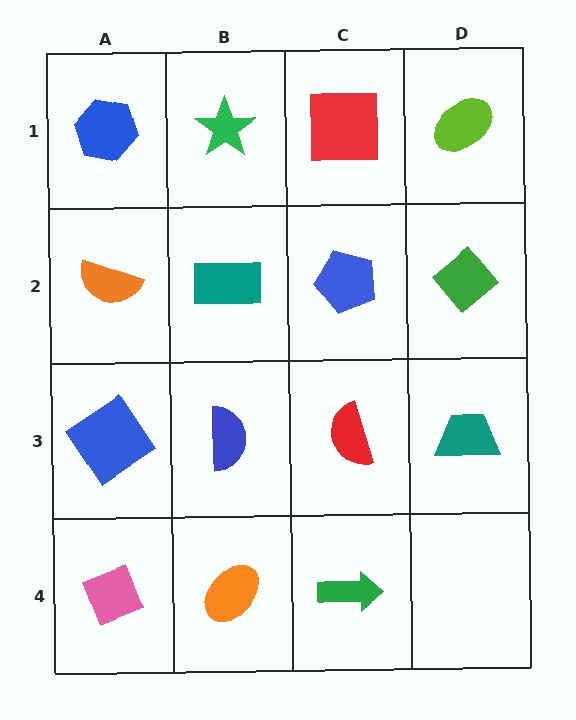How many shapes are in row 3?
4 shapes.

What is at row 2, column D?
A green diamond.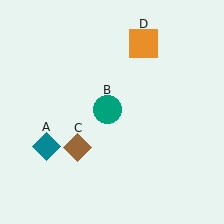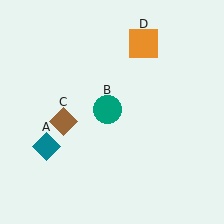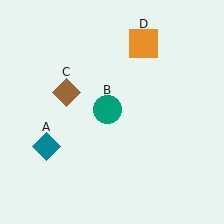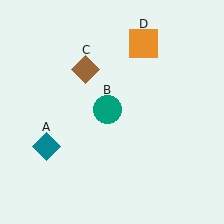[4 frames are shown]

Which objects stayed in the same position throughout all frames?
Teal diamond (object A) and teal circle (object B) and orange square (object D) remained stationary.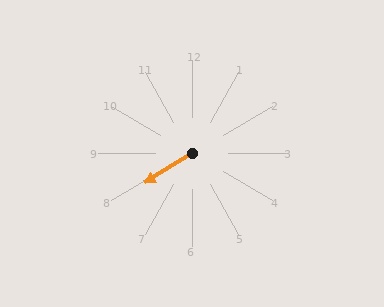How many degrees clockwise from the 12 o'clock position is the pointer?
Approximately 239 degrees.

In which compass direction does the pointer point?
Southwest.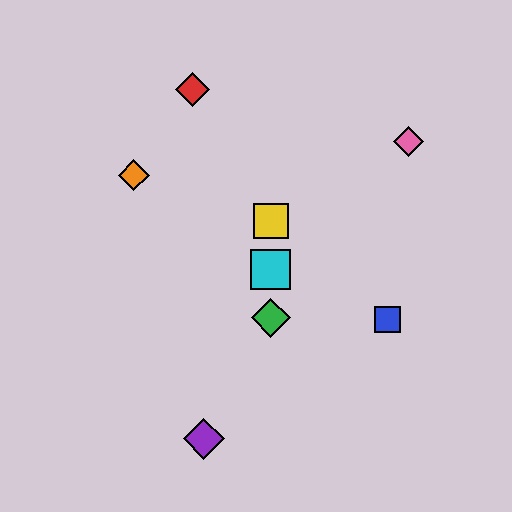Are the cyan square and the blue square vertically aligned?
No, the cyan square is at x≈271 and the blue square is at x≈388.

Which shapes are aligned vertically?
The green diamond, the yellow square, the cyan square are aligned vertically.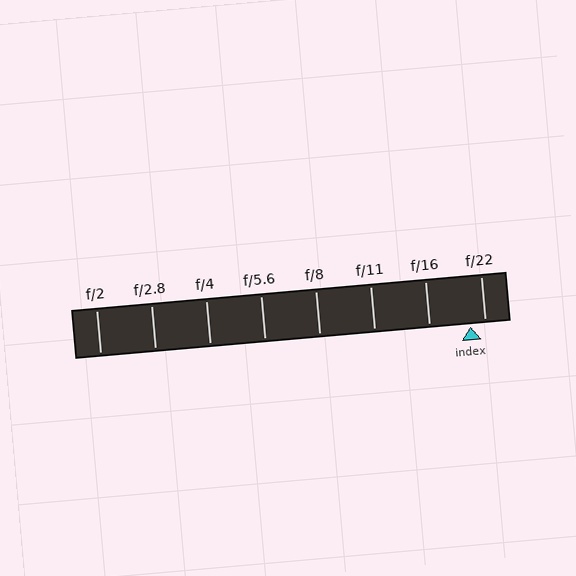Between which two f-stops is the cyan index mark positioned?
The index mark is between f/16 and f/22.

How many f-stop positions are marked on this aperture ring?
There are 8 f-stop positions marked.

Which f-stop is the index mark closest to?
The index mark is closest to f/22.